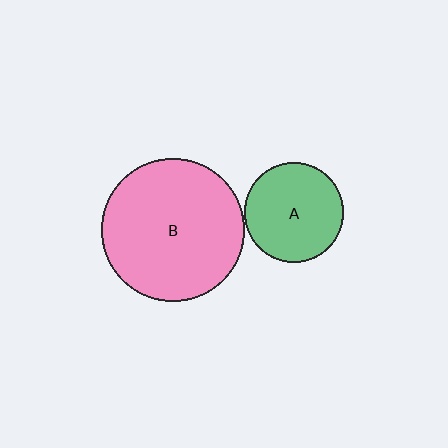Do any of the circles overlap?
No, none of the circles overlap.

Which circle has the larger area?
Circle B (pink).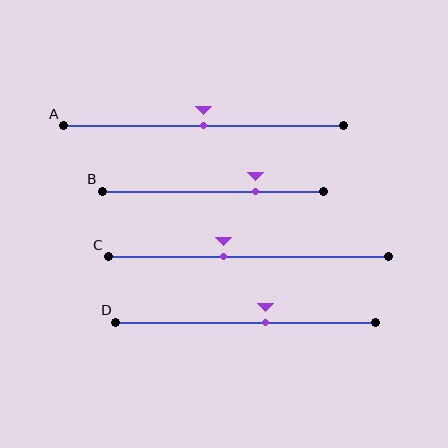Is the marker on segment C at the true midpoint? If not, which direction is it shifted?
No, the marker on segment C is shifted to the left by about 9% of the segment length.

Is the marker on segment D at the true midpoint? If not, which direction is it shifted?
No, the marker on segment D is shifted to the right by about 7% of the segment length.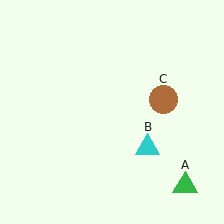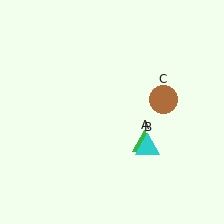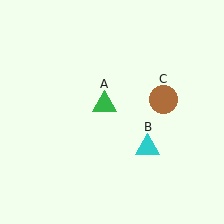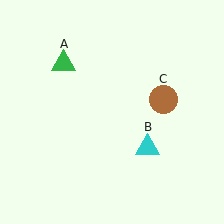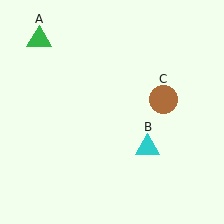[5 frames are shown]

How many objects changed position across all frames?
1 object changed position: green triangle (object A).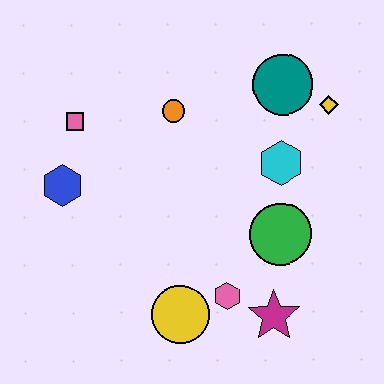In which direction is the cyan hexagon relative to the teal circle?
The cyan hexagon is below the teal circle.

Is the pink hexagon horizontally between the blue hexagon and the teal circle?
Yes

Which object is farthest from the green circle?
The pink square is farthest from the green circle.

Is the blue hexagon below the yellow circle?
No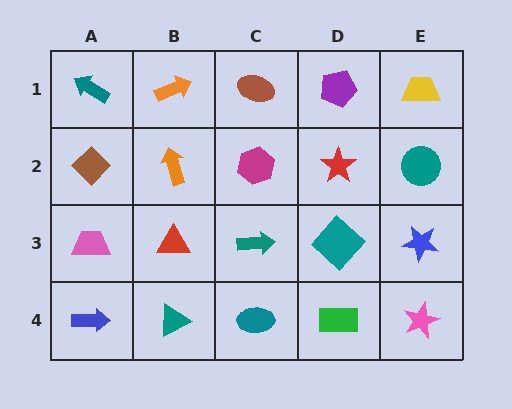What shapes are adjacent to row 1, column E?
A teal circle (row 2, column E), a purple pentagon (row 1, column D).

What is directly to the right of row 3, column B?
A teal arrow.